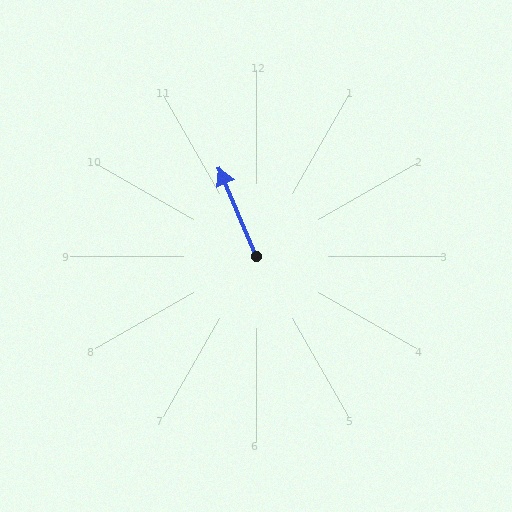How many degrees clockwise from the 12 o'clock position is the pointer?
Approximately 337 degrees.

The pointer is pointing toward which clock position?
Roughly 11 o'clock.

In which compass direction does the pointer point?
Northwest.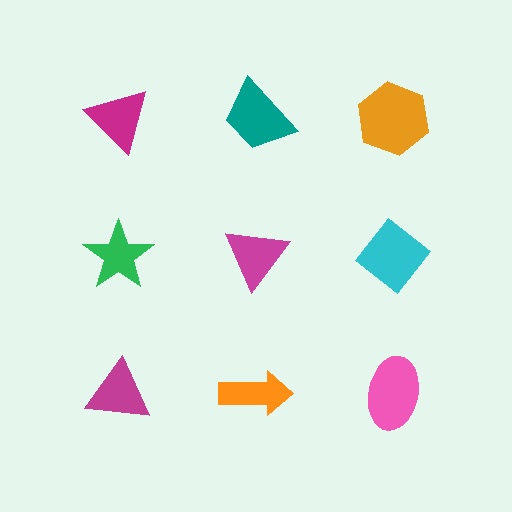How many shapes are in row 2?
3 shapes.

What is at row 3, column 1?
A magenta triangle.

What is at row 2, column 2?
A magenta triangle.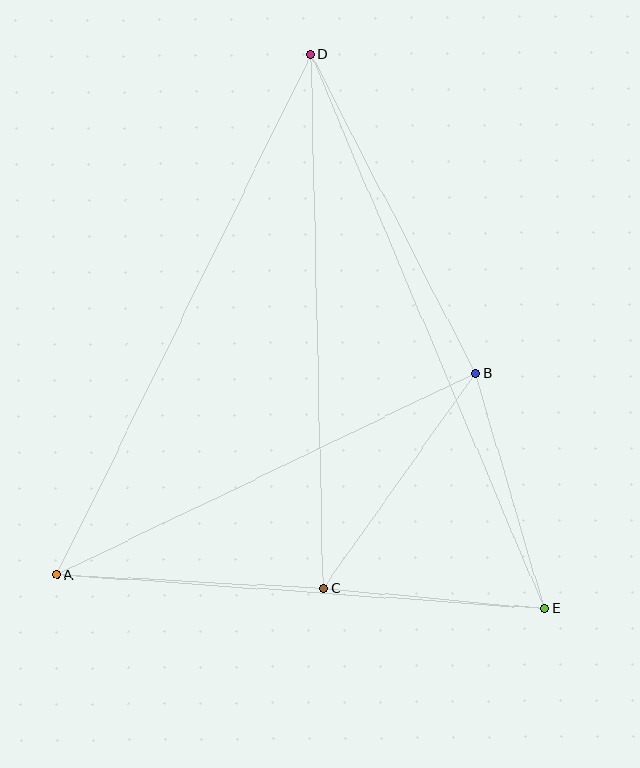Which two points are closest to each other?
Points C and E are closest to each other.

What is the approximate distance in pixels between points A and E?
The distance between A and E is approximately 489 pixels.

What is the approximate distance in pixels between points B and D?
The distance between B and D is approximately 359 pixels.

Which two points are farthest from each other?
Points D and E are farthest from each other.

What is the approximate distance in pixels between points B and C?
The distance between B and C is approximately 264 pixels.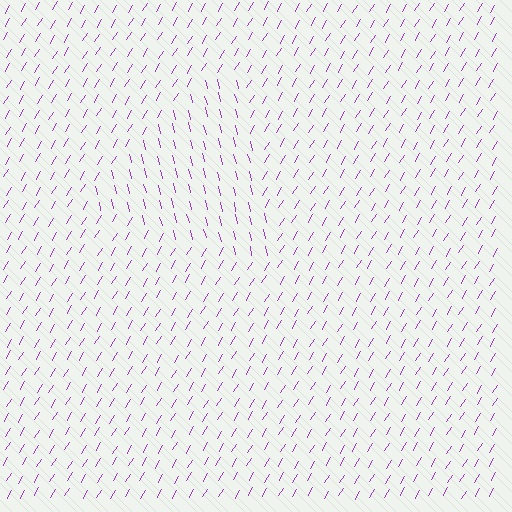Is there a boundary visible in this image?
Yes, there is a texture boundary formed by a change in line orientation.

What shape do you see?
I see a triangle.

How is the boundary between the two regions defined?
The boundary is defined purely by a change in line orientation (approximately 45 degrees difference). All lines are the same color and thickness.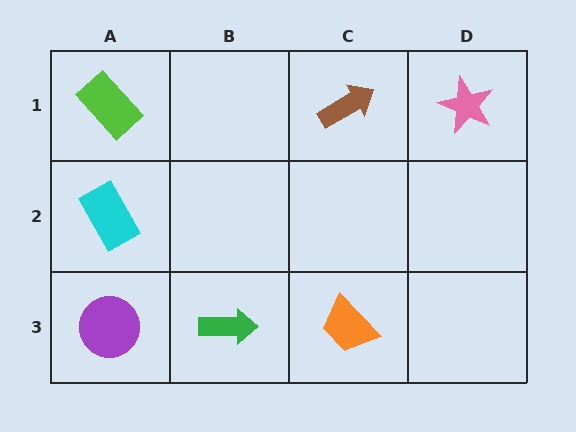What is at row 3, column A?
A purple circle.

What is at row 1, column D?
A pink star.